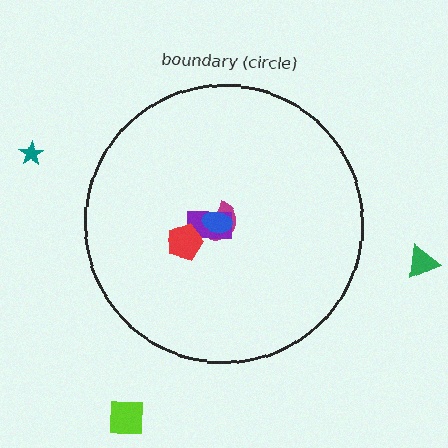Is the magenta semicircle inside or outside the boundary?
Inside.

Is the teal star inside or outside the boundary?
Outside.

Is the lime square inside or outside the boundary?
Outside.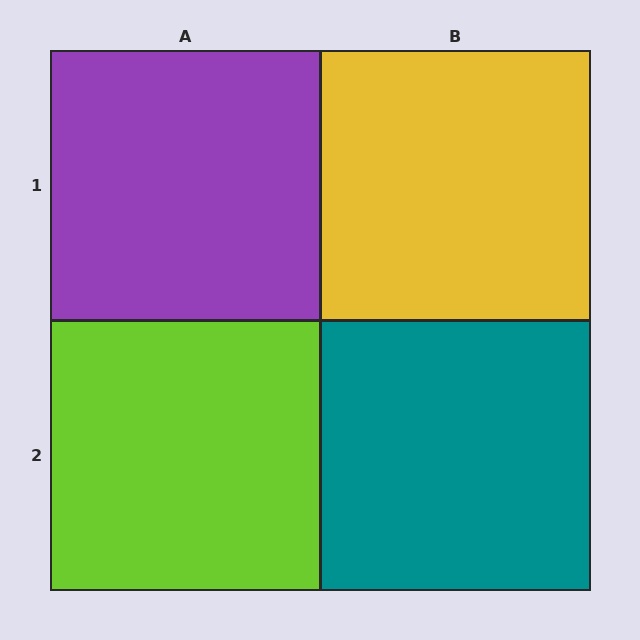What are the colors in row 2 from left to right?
Lime, teal.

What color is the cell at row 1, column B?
Yellow.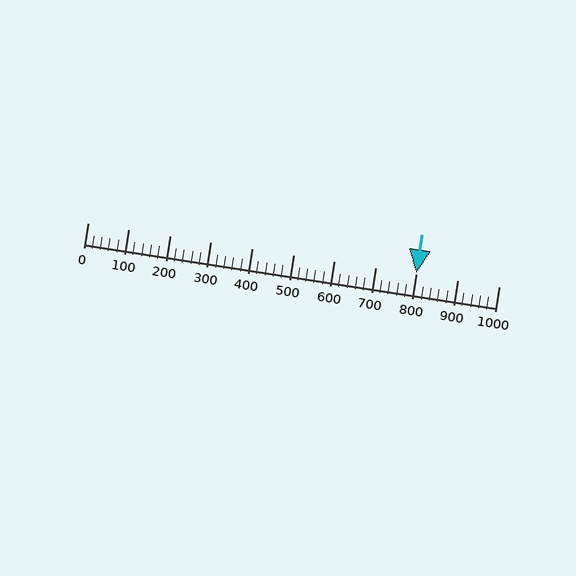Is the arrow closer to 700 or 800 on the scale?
The arrow is closer to 800.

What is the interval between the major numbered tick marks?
The major tick marks are spaced 100 units apart.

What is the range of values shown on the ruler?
The ruler shows values from 0 to 1000.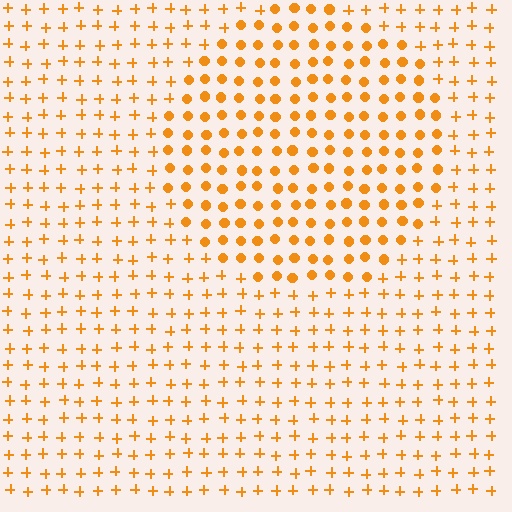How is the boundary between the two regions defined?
The boundary is defined by a change in element shape: circles inside vs. plus signs outside. All elements share the same color and spacing.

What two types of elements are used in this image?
The image uses circles inside the circle region and plus signs outside it.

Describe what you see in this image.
The image is filled with small orange elements arranged in a uniform grid. A circle-shaped region contains circles, while the surrounding area contains plus signs. The boundary is defined purely by the change in element shape.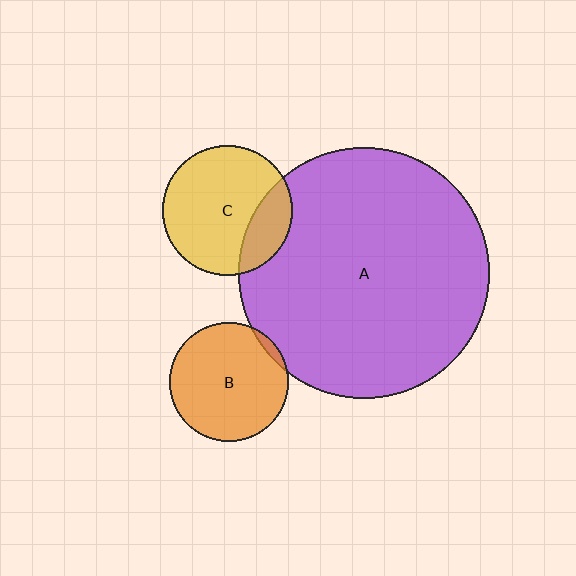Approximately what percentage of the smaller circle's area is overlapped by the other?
Approximately 20%.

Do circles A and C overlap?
Yes.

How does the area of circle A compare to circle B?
Approximately 4.4 times.